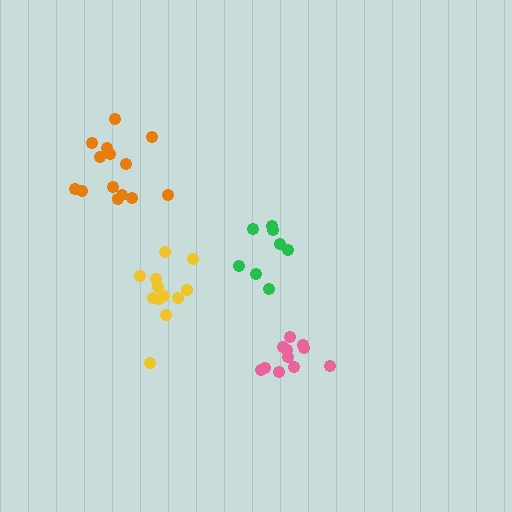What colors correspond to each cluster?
The clusters are colored: pink, green, yellow, orange.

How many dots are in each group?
Group 1: 11 dots, Group 2: 8 dots, Group 3: 12 dots, Group 4: 14 dots (45 total).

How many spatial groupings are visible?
There are 4 spatial groupings.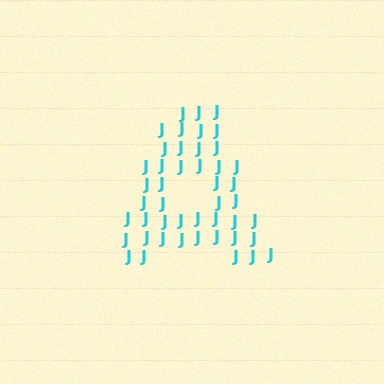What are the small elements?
The small elements are letter J's.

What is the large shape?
The large shape is the letter A.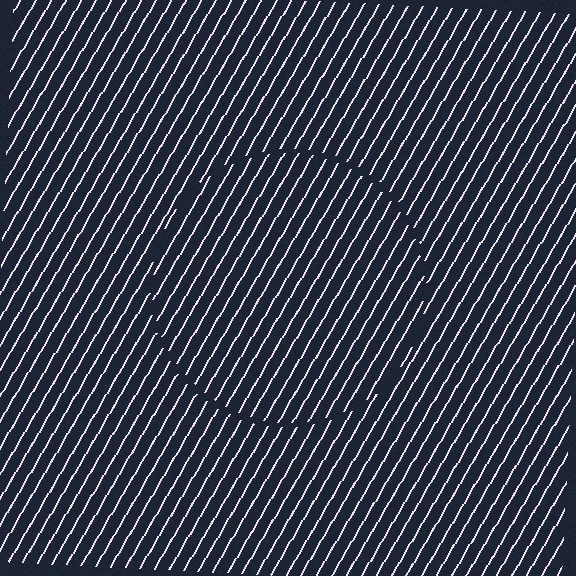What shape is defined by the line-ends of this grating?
An illusory circle. The interior of the shape contains the same grating, shifted by half a period — the contour is defined by the phase discontinuity where line-ends from the inner and outer gratings abut.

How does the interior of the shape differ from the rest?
The interior of the shape contains the same grating, shifted by half a period — the contour is defined by the phase discontinuity where line-ends from the inner and outer gratings abut.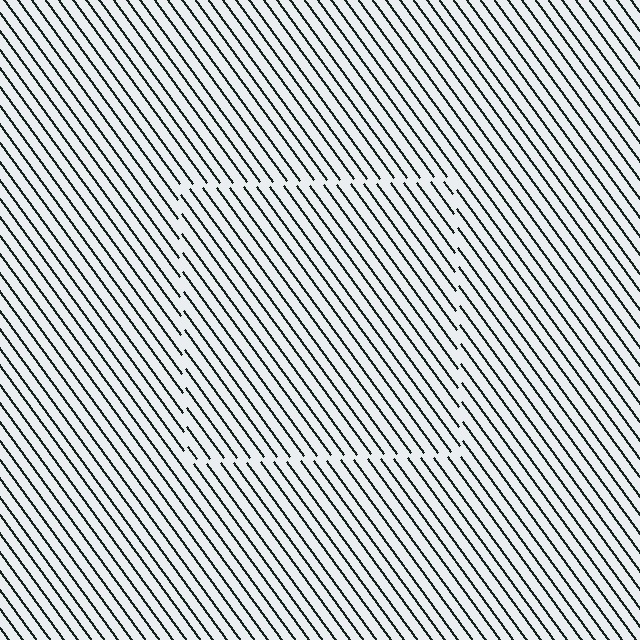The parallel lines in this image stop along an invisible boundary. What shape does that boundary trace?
An illusory square. The interior of the shape contains the same grating, shifted by half a period — the contour is defined by the phase discontinuity where line-ends from the inner and outer gratings abut.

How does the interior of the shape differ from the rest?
The interior of the shape contains the same grating, shifted by half a period — the contour is defined by the phase discontinuity where line-ends from the inner and outer gratings abut.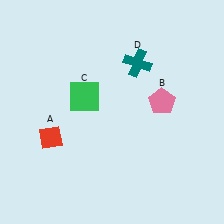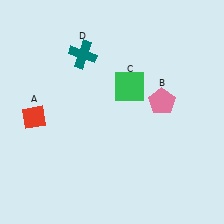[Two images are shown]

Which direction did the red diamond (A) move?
The red diamond (A) moved up.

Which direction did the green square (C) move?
The green square (C) moved right.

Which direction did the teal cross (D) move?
The teal cross (D) moved left.